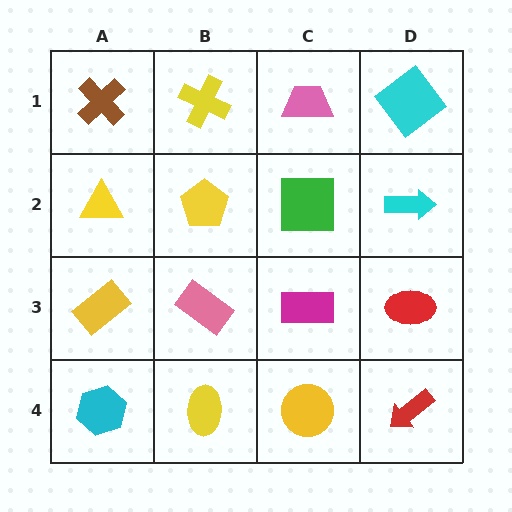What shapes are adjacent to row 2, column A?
A brown cross (row 1, column A), a yellow rectangle (row 3, column A), a yellow pentagon (row 2, column B).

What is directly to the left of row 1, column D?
A pink trapezoid.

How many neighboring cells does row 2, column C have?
4.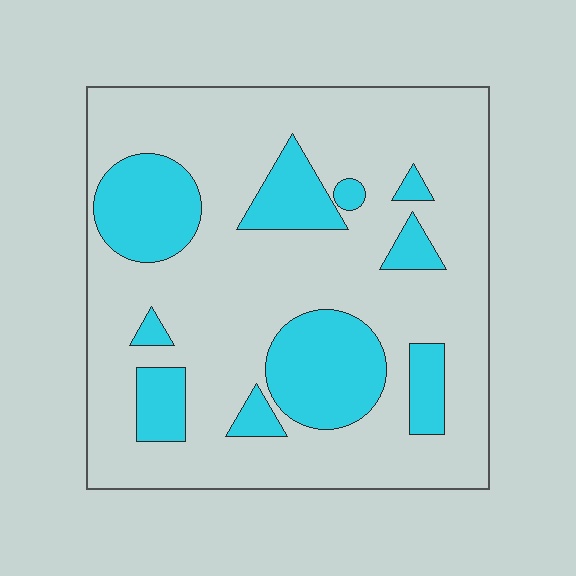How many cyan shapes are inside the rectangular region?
10.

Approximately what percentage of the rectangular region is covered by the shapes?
Approximately 25%.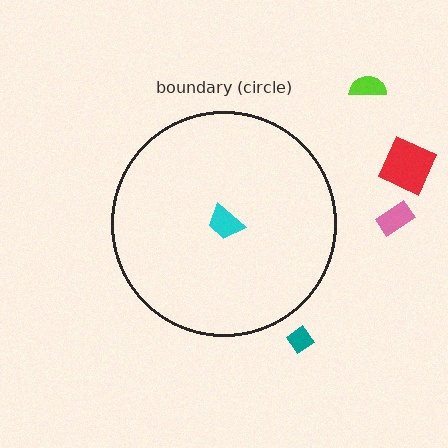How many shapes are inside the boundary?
1 inside, 4 outside.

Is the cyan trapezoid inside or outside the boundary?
Inside.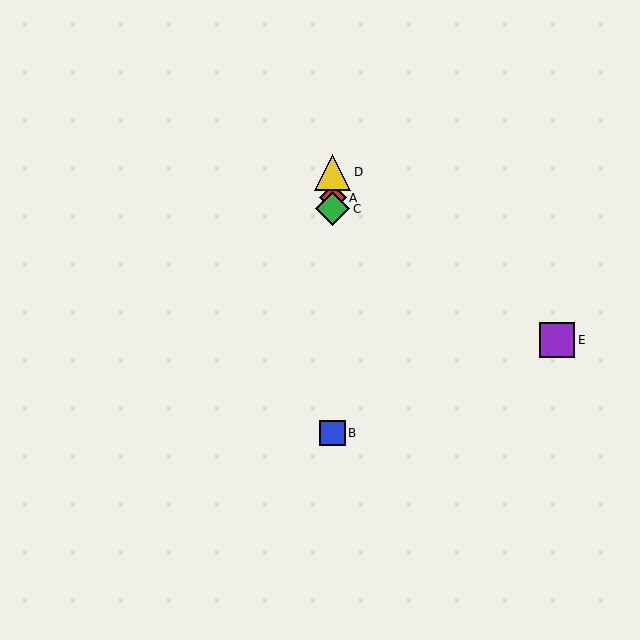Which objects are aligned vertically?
Objects A, B, C, D are aligned vertically.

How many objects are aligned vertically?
4 objects (A, B, C, D) are aligned vertically.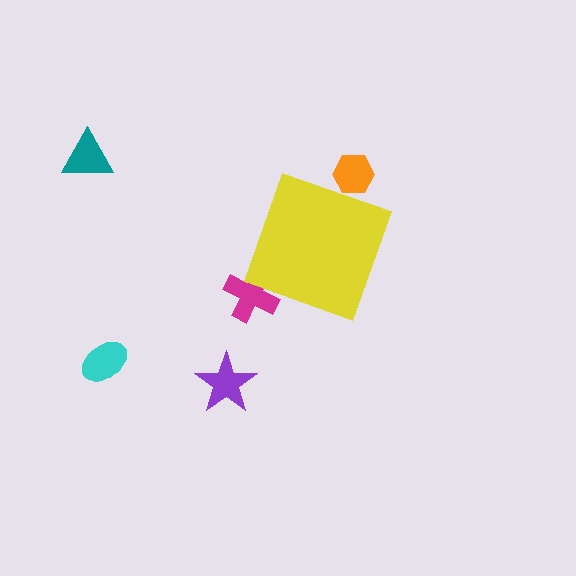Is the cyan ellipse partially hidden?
No, the cyan ellipse is fully visible.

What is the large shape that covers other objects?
A yellow diamond.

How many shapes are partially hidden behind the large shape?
2 shapes are partially hidden.